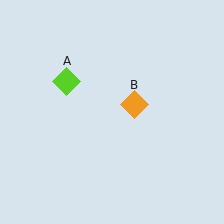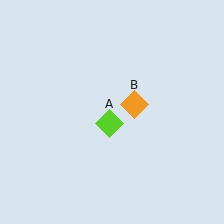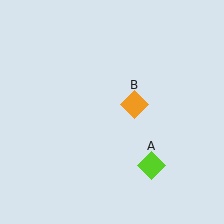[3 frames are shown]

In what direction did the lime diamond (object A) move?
The lime diamond (object A) moved down and to the right.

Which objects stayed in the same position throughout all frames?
Orange diamond (object B) remained stationary.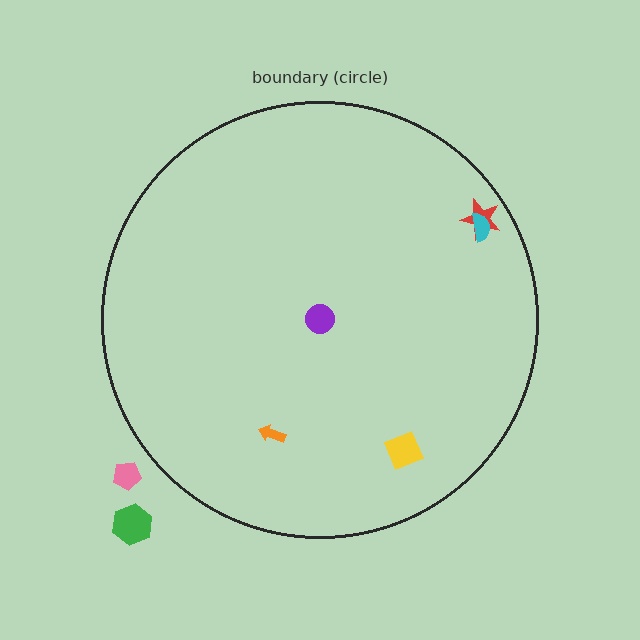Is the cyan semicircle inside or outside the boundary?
Inside.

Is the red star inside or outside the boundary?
Inside.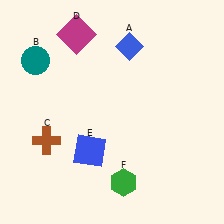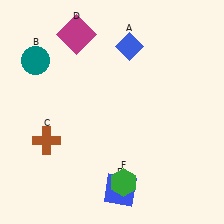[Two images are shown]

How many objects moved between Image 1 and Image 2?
1 object moved between the two images.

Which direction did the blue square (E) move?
The blue square (E) moved down.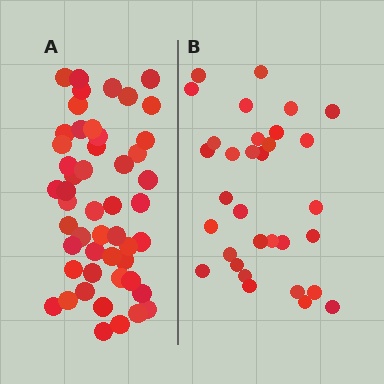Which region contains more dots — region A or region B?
Region A (the left region) has more dots.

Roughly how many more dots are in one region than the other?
Region A has approximately 20 more dots than region B.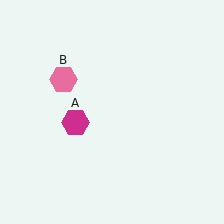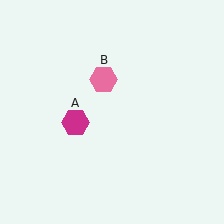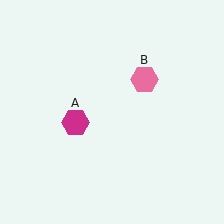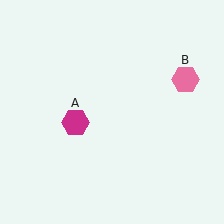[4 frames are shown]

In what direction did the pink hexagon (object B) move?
The pink hexagon (object B) moved right.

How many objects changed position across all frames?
1 object changed position: pink hexagon (object B).